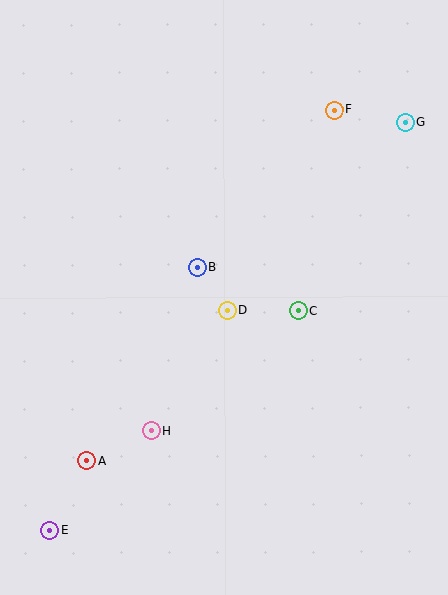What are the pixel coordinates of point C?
Point C is at (298, 310).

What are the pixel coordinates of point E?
Point E is at (50, 530).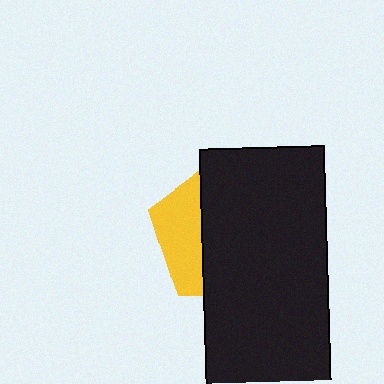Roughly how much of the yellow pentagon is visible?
A small part of it is visible (roughly 30%).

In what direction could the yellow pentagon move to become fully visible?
The yellow pentagon could move left. That would shift it out from behind the black rectangle entirely.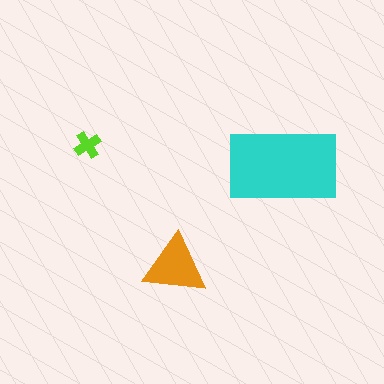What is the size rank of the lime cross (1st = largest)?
3rd.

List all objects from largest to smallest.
The cyan rectangle, the orange triangle, the lime cross.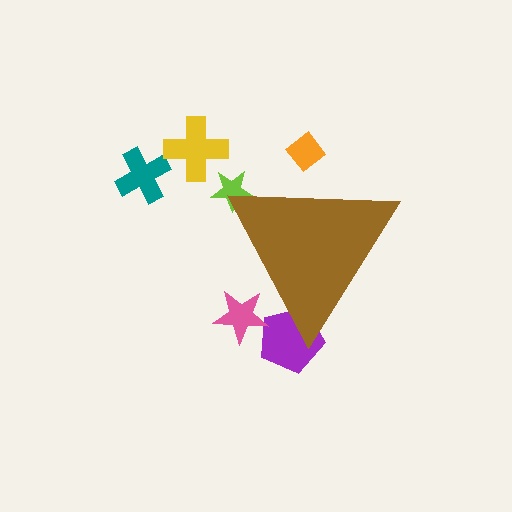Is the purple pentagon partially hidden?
Yes, the purple pentagon is partially hidden behind the brown triangle.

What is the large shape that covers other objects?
A brown triangle.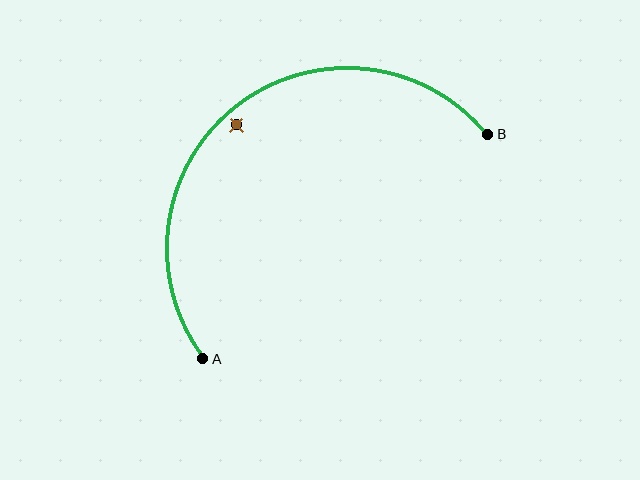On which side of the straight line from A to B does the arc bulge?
The arc bulges above and to the left of the straight line connecting A and B.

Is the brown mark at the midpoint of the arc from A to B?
No — the brown mark does not lie on the arc at all. It sits slightly inside the curve.